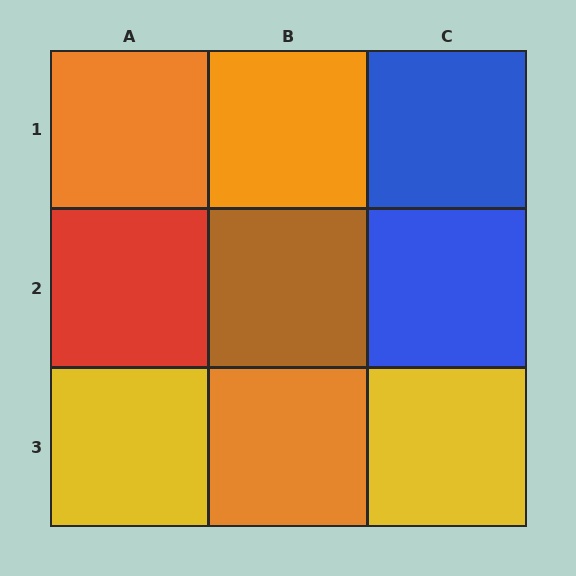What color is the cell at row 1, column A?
Orange.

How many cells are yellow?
2 cells are yellow.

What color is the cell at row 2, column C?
Blue.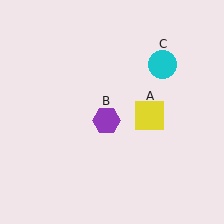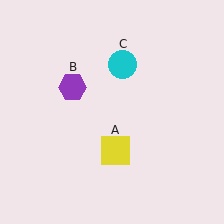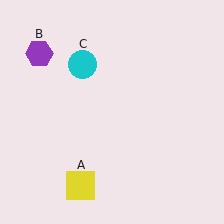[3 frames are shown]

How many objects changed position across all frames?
3 objects changed position: yellow square (object A), purple hexagon (object B), cyan circle (object C).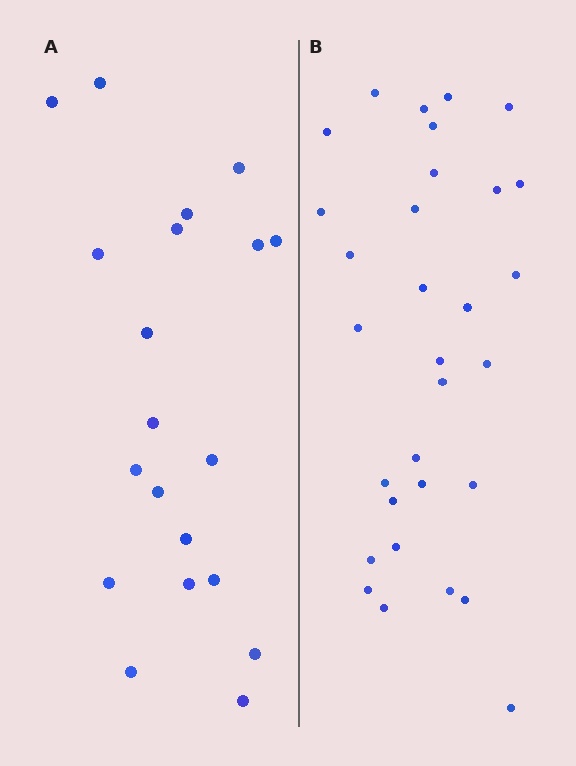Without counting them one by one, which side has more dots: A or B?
Region B (the right region) has more dots.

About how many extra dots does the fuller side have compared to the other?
Region B has roughly 12 or so more dots than region A.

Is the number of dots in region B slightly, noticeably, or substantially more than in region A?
Region B has substantially more. The ratio is roughly 1.6 to 1.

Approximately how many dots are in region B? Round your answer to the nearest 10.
About 30 dots. (The exact count is 31, which rounds to 30.)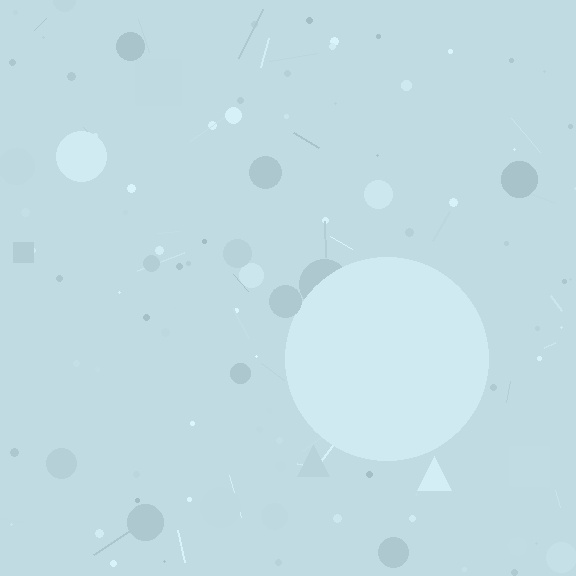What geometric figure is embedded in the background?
A circle is embedded in the background.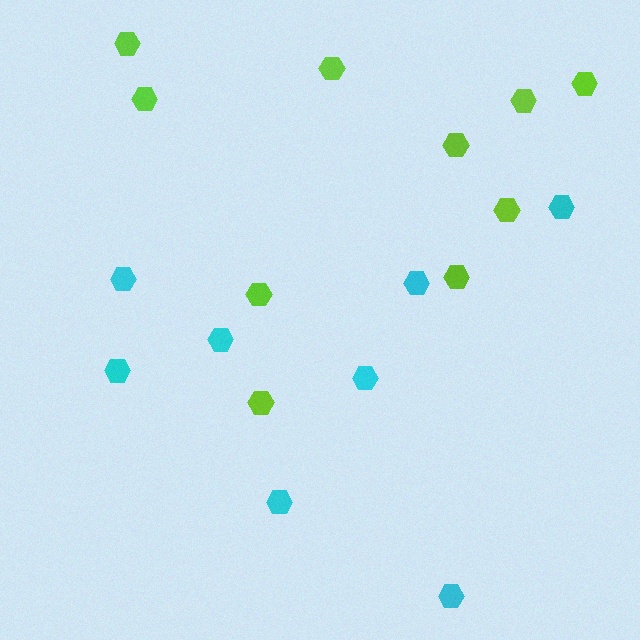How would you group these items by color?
There are 2 groups: one group of lime hexagons (10) and one group of cyan hexagons (8).